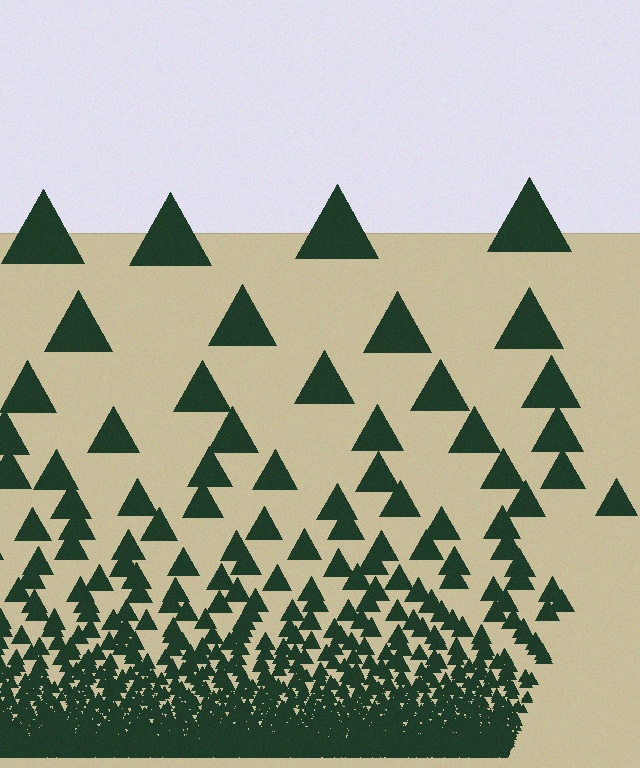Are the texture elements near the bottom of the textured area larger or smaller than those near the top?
Smaller. The gradient is inverted — elements near the bottom are smaller and denser.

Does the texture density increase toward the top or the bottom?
Density increases toward the bottom.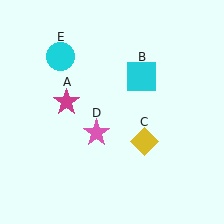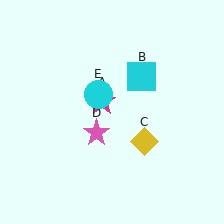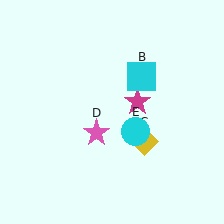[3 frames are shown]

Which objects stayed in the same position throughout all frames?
Cyan square (object B) and yellow diamond (object C) and pink star (object D) remained stationary.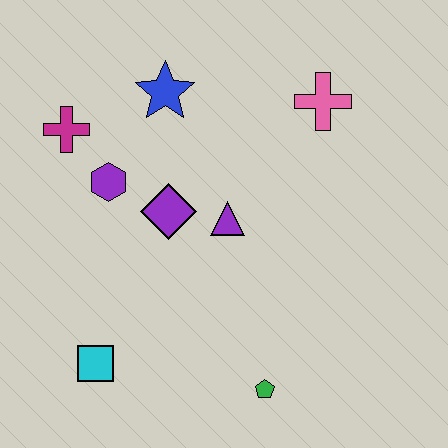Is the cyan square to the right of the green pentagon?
No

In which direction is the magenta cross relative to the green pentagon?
The magenta cross is above the green pentagon.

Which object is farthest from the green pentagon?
The magenta cross is farthest from the green pentagon.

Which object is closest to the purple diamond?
The purple triangle is closest to the purple diamond.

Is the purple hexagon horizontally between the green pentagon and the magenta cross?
Yes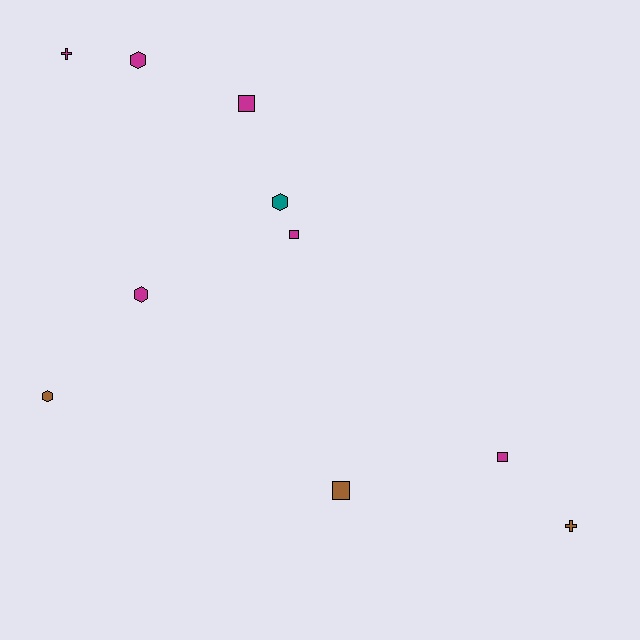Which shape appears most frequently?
Square, with 4 objects.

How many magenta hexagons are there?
There are 2 magenta hexagons.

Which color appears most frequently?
Magenta, with 6 objects.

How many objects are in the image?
There are 10 objects.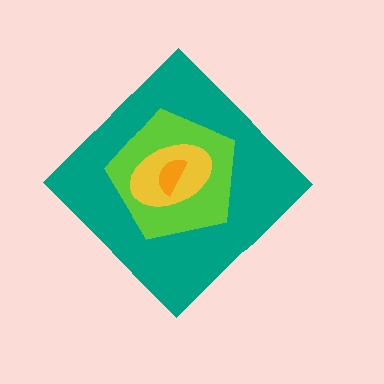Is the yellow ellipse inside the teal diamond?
Yes.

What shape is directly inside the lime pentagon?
The yellow ellipse.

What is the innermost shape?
The orange semicircle.